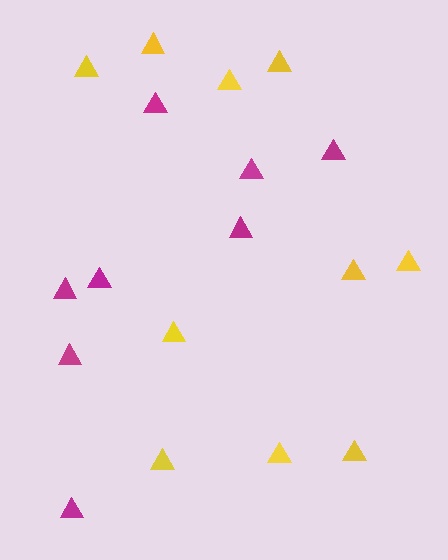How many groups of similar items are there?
There are 2 groups: one group of magenta triangles (8) and one group of yellow triangles (10).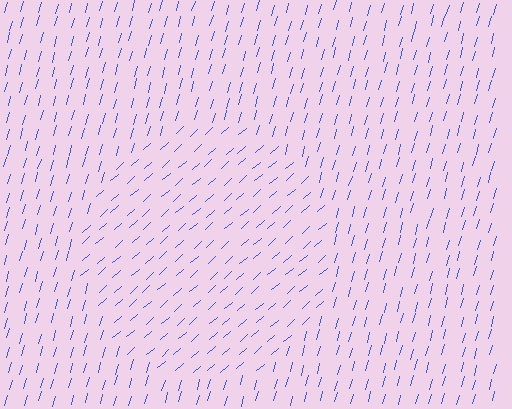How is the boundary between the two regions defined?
The boundary is defined purely by a change in line orientation (approximately 32 degrees difference). All lines are the same color and thickness.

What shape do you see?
I see a circle.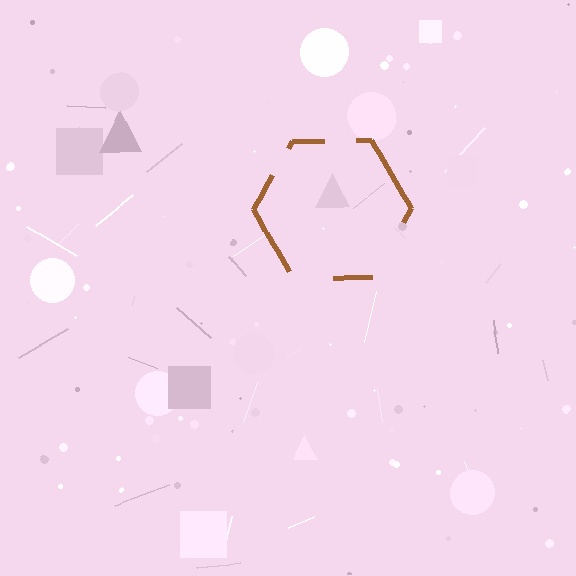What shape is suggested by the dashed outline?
The dashed outline suggests a hexagon.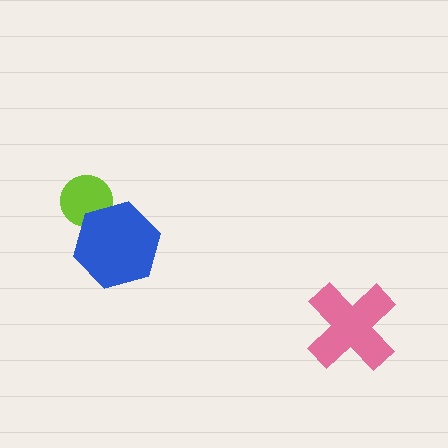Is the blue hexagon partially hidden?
No, no other shape covers it.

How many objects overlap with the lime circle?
1 object overlaps with the lime circle.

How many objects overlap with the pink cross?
0 objects overlap with the pink cross.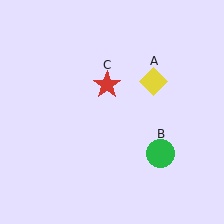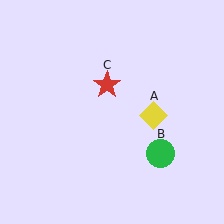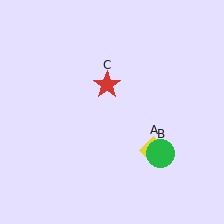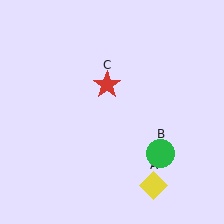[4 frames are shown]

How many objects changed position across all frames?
1 object changed position: yellow diamond (object A).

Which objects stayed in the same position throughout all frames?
Green circle (object B) and red star (object C) remained stationary.